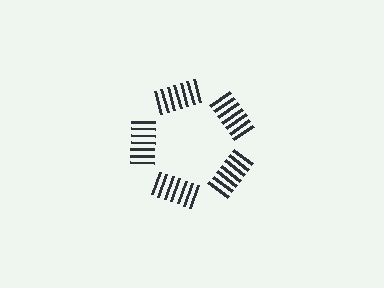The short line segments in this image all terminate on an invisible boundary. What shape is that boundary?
An illusory pentagon — the line segments terminate on its edges but no continuous stroke is drawn.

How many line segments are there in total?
35 — 7 along each of the 5 edges.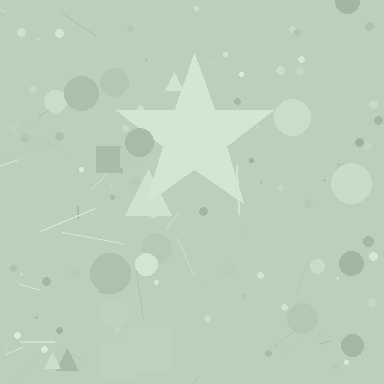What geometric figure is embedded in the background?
A star is embedded in the background.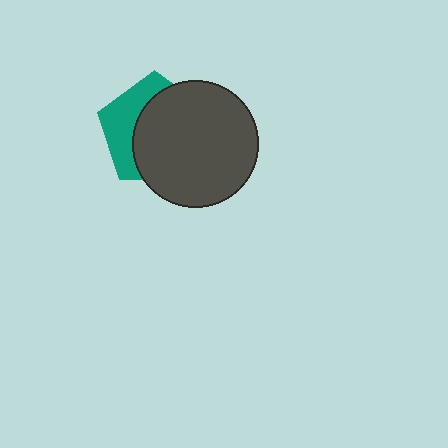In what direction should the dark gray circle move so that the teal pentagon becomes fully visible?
The dark gray circle should move right. That is the shortest direction to clear the overlap and leave the teal pentagon fully visible.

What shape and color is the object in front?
The object in front is a dark gray circle.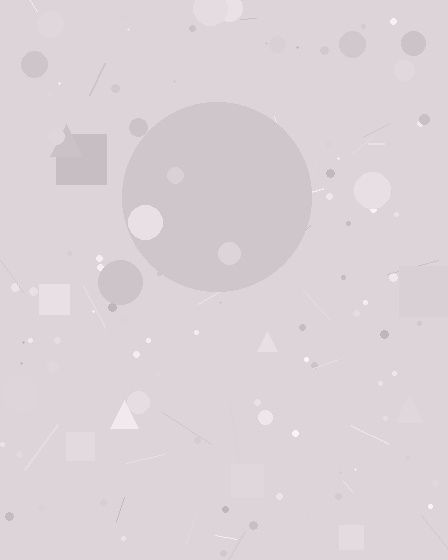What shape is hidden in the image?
A circle is hidden in the image.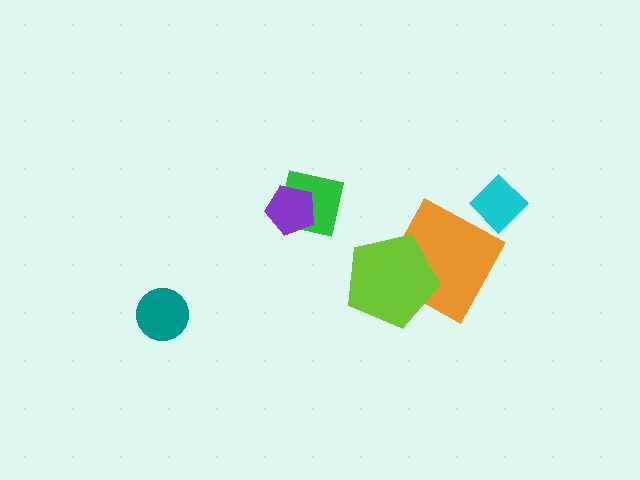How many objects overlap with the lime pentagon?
1 object overlaps with the lime pentagon.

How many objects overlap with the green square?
1 object overlaps with the green square.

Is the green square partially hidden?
Yes, it is partially covered by another shape.